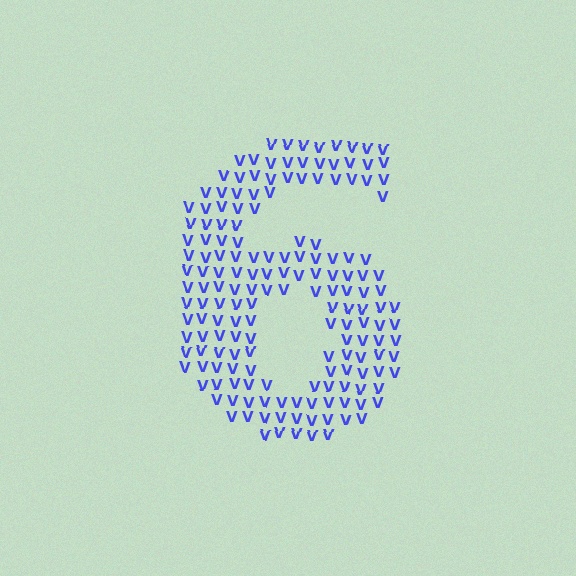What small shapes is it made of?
It is made of small letter V's.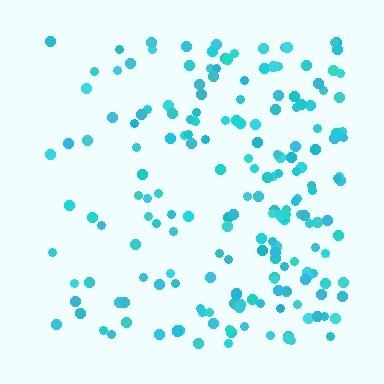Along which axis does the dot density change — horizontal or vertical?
Horizontal.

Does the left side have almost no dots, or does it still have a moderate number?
Still a moderate number, just noticeably fewer than the right.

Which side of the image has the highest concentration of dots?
The right.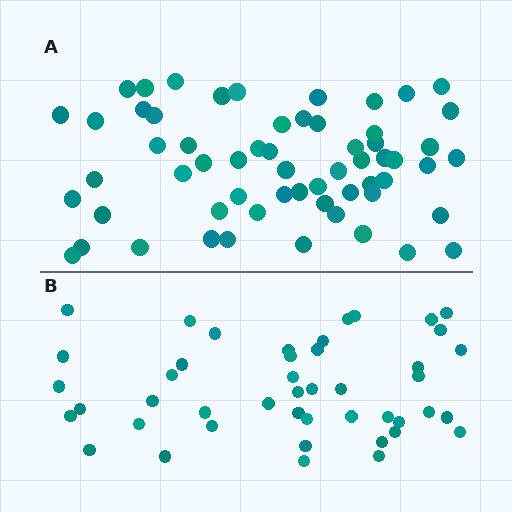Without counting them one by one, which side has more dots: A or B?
Region A (the top region) has more dots.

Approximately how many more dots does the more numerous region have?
Region A has approximately 15 more dots than region B.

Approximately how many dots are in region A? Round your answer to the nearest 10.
About 60 dots.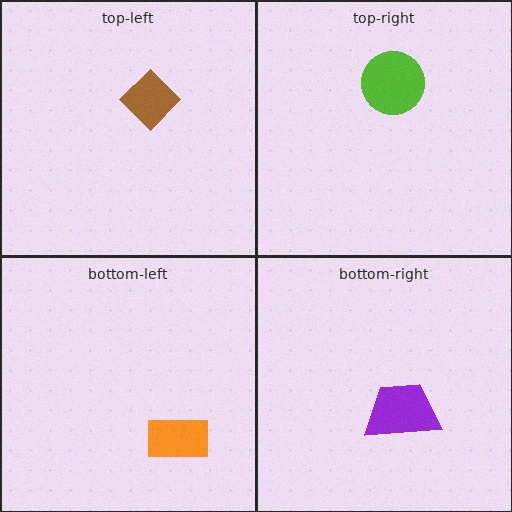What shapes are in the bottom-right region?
The purple trapezoid.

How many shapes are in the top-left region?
1.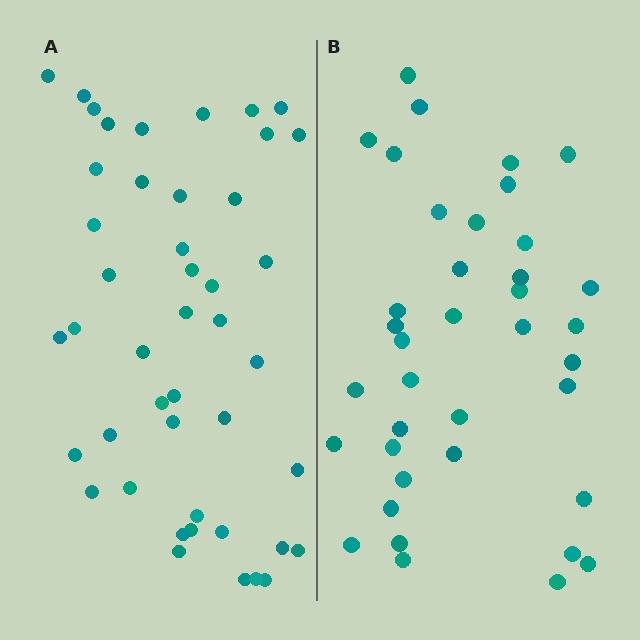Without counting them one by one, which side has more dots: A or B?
Region A (the left region) has more dots.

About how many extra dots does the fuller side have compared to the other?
Region A has roughly 8 or so more dots than region B.